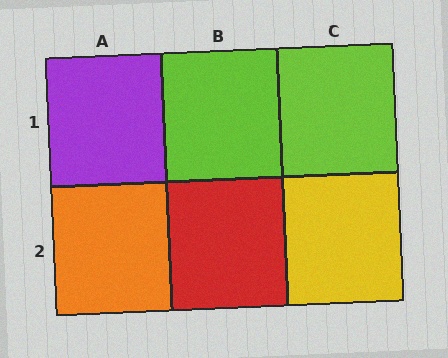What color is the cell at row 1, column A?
Purple.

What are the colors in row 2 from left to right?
Orange, red, yellow.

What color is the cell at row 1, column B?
Lime.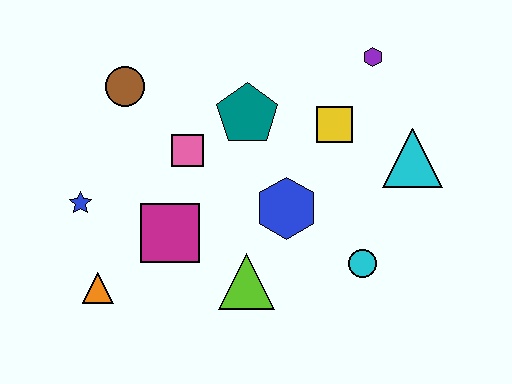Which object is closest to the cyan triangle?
The yellow square is closest to the cyan triangle.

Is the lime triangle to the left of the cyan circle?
Yes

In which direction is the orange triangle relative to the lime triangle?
The orange triangle is to the left of the lime triangle.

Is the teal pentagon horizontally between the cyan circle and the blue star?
Yes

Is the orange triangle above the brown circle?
No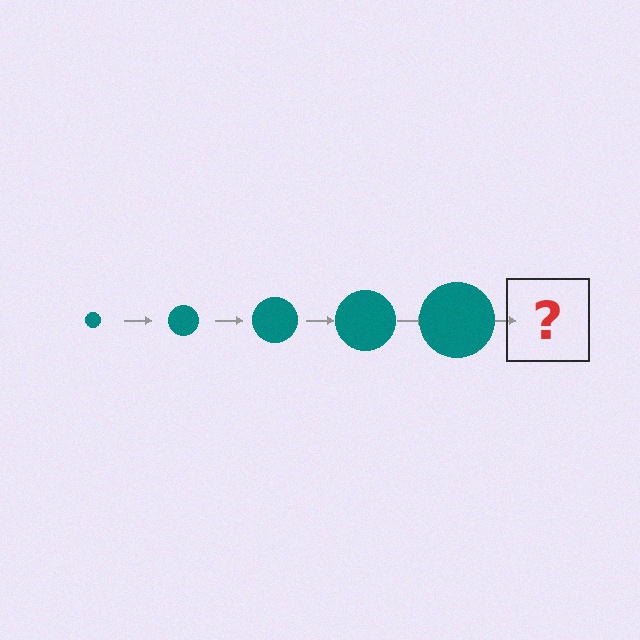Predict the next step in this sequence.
The next step is a teal circle, larger than the previous one.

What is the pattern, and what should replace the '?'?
The pattern is that the circle gets progressively larger each step. The '?' should be a teal circle, larger than the previous one.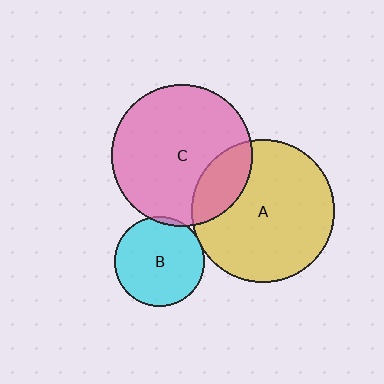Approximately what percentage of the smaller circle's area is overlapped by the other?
Approximately 5%.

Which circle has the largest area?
Circle A (yellow).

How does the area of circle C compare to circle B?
Approximately 2.4 times.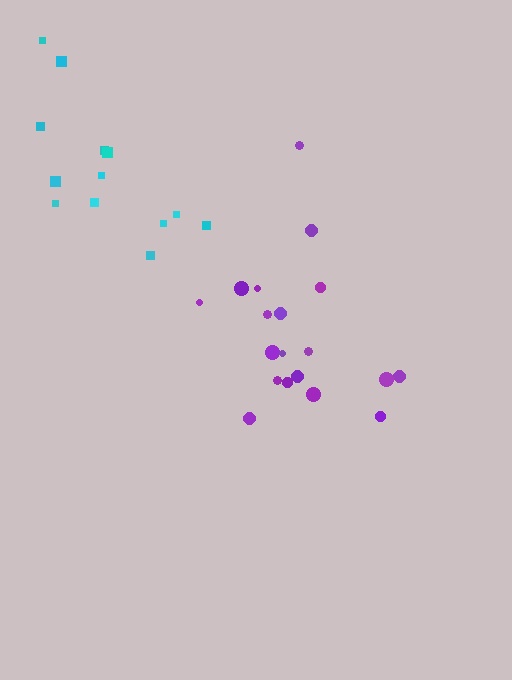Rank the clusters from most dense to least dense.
cyan, purple.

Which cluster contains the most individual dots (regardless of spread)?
Purple (20).